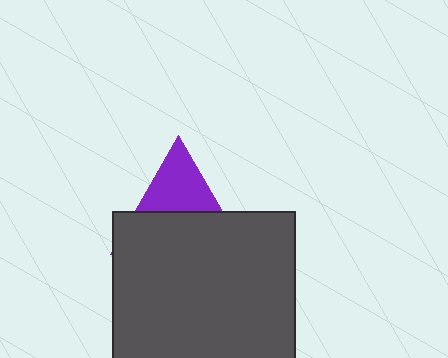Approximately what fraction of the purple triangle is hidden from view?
Roughly 60% of the purple triangle is hidden behind the dark gray square.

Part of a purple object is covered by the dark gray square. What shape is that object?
It is a triangle.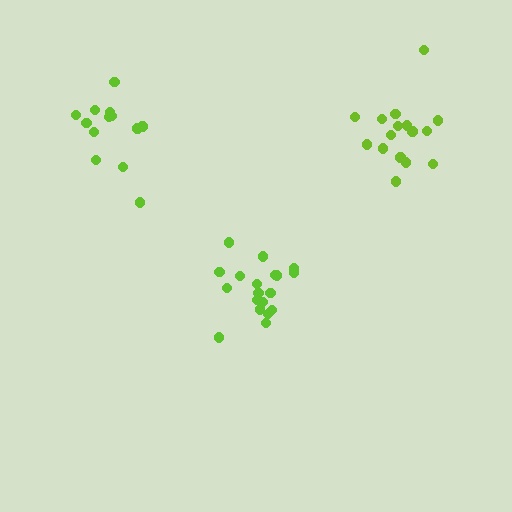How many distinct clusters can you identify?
There are 3 distinct clusters.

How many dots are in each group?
Group 1: 16 dots, Group 2: 19 dots, Group 3: 14 dots (49 total).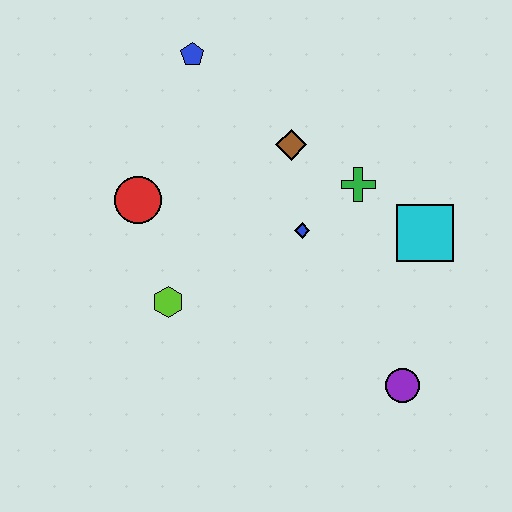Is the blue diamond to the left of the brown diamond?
No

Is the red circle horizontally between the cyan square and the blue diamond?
No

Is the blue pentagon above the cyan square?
Yes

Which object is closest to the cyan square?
The green cross is closest to the cyan square.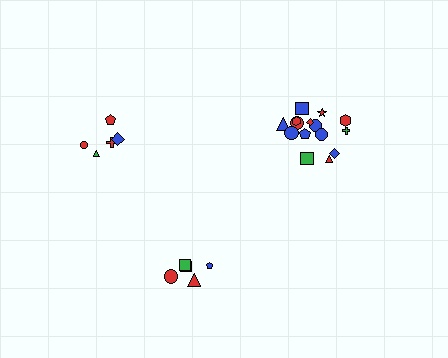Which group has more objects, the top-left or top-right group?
The top-right group.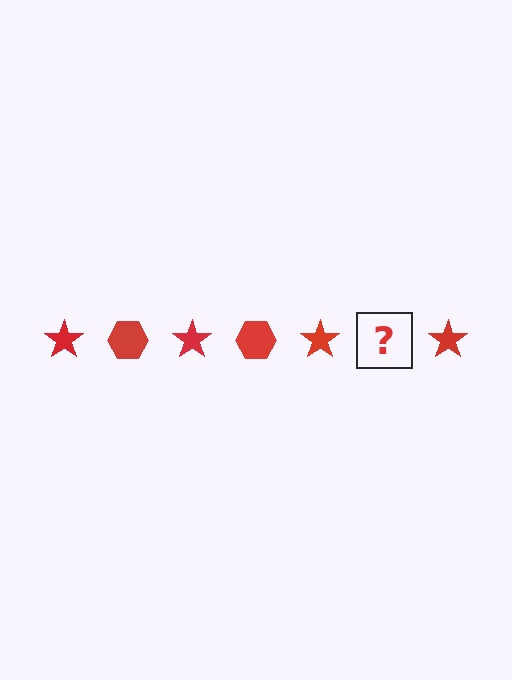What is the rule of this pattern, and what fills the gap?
The rule is that the pattern cycles through star, hexagon shapes in red. The gap should be filled with a red hexagon.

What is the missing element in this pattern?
The missing element is a red hexagon.